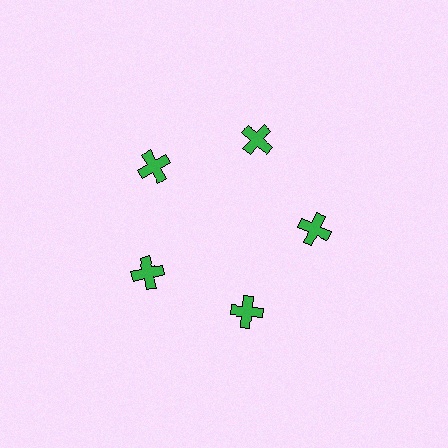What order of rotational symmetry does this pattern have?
This pattern has 5-fold rotational symmetry.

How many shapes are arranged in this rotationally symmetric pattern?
There are 5 shapes, arranged in 5 groups of 1.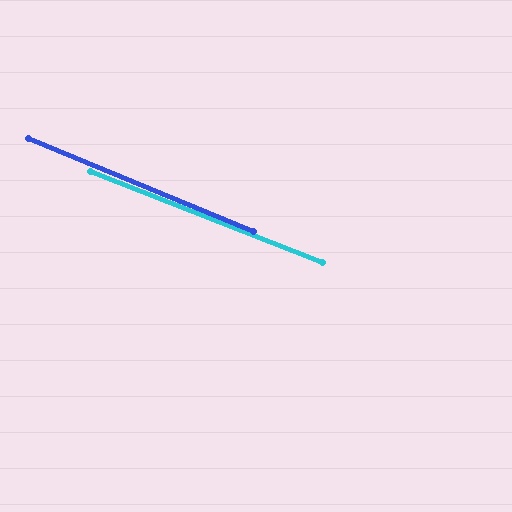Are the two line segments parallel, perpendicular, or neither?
Parallel — their directions differ by only 1.1°.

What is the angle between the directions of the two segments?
Approximately 1 degree.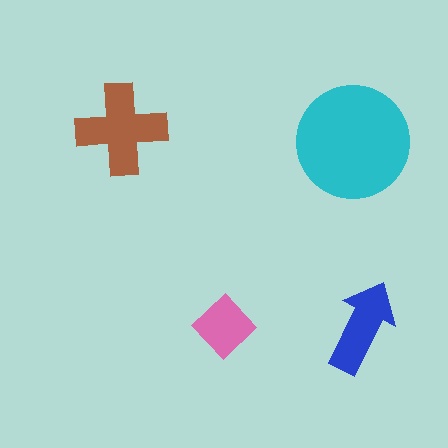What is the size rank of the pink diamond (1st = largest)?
4th.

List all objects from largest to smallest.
The cyan circle, the brown cross, the blue arrow, the pink diamond.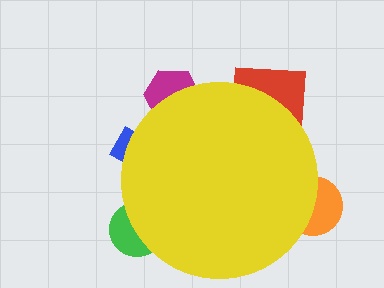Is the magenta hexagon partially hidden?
Yes, the magenta hexagon is partially hidden behind the yellow circle.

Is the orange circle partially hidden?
Yes, the orange circle is partially hidden behind the yellow circle.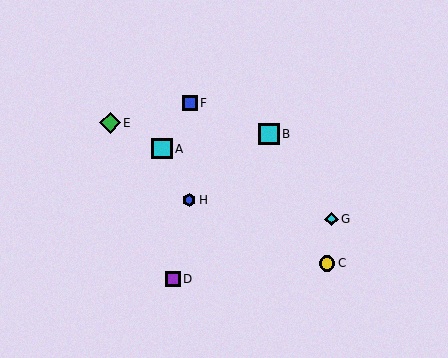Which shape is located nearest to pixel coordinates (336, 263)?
The yellow circle (labeled C) at (327, 263) is nearest to that location.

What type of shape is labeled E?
Shape E is a green diamond.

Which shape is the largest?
The cyan square (labeled B) is the largest.